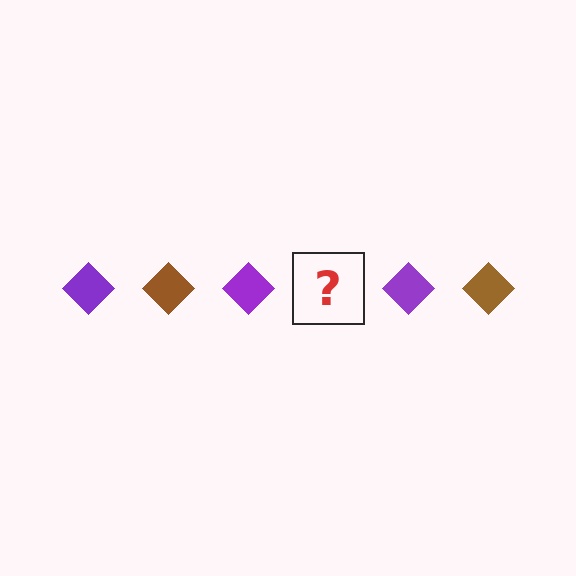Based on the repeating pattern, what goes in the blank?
The blank should be a brown diamond.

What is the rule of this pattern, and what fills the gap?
The rule is that the pattern cycles through purple, brown diamonds. The gap should be filled with a brown diamond.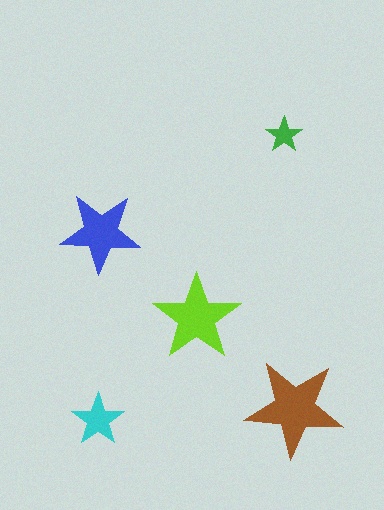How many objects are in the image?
There are 5 objects in the image.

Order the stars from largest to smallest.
the brown one, the lime one, the blue one, the cyan one, the green one.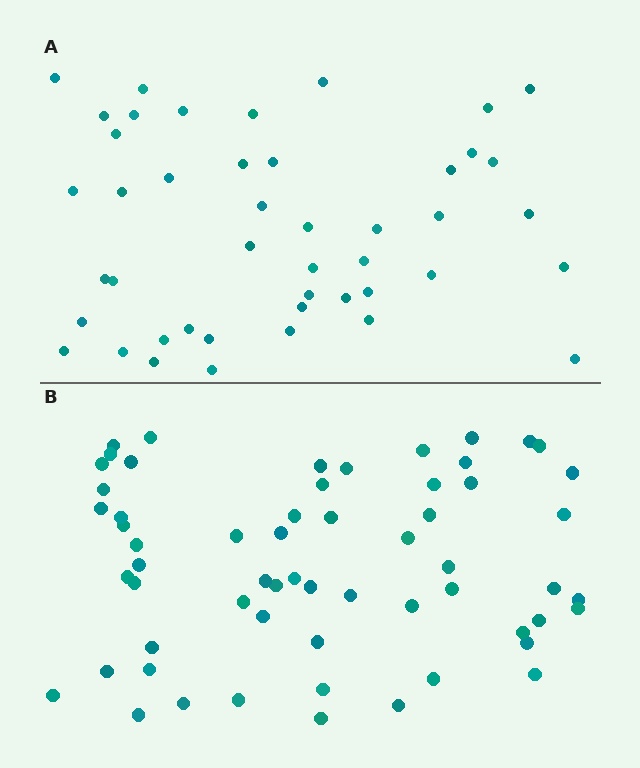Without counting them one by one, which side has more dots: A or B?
Region B (the bottom region) has more dots.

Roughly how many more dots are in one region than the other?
Region B has approximately 15 more dots than region A.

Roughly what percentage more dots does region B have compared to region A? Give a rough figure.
About 35% more.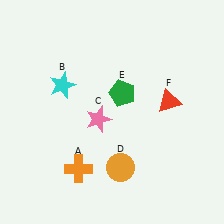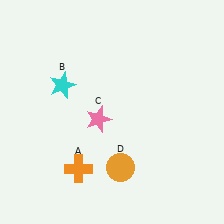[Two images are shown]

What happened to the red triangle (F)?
The red triangle (F) was removed in Image 2. It was in the top-right area of Image 1.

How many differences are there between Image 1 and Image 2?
There are 2 differences between the two images.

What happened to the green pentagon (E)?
The green pentagon (E) was removed in Image 2. It was in the top-right area of Image 1.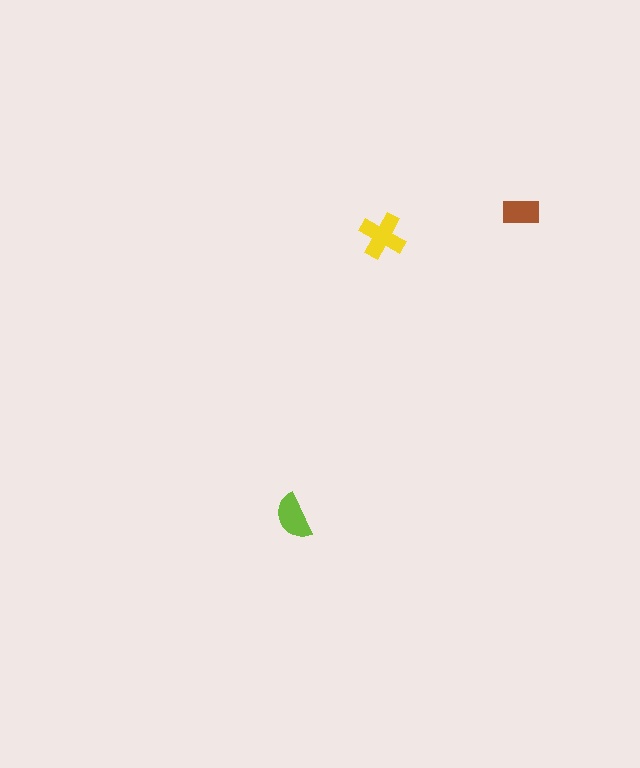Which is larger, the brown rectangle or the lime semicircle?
The lime semicircle.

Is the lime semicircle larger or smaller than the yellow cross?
Smaller.